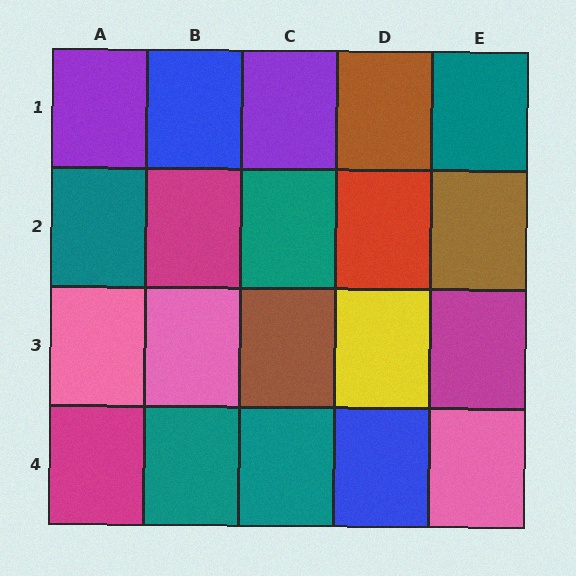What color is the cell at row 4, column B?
Teal.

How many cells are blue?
2 cells are blue.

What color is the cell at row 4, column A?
Magenta.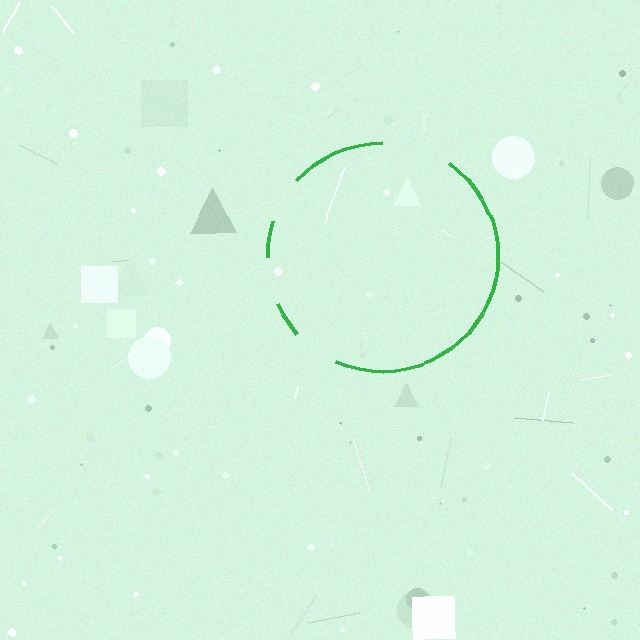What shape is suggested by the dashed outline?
The dashed outline suggests a circle.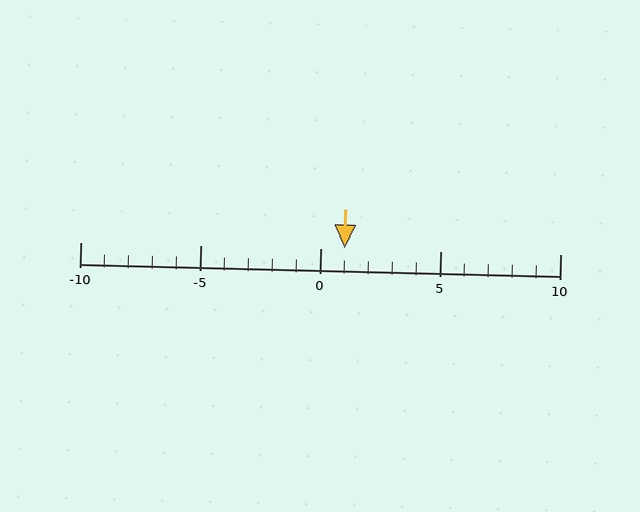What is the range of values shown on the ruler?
The ruler shows values from -10 to 10.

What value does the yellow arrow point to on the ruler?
The yellow arrow points to approximately 1.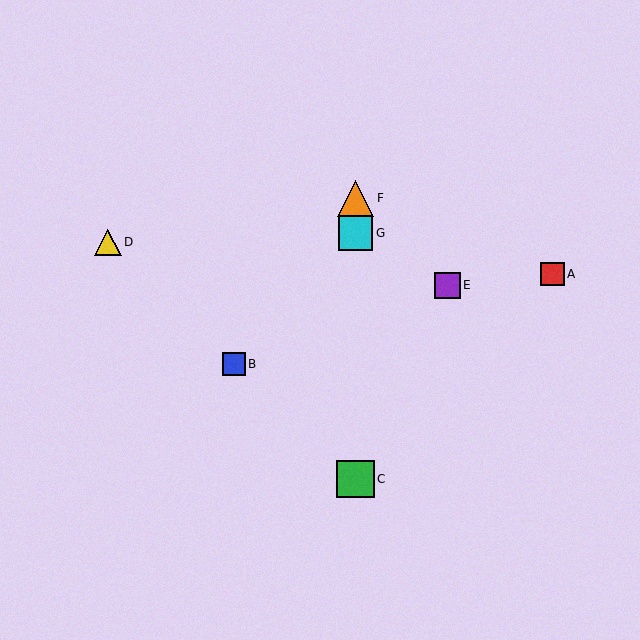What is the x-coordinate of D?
Object D is at x≈108.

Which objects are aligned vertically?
Objects C, F, G are aligned vertically.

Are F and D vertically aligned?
No, F is at x≈355 and D is at x≈108.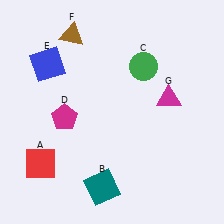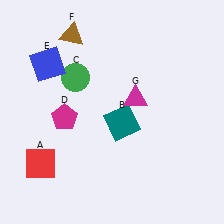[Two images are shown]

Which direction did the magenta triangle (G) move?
The magenta triangle (G) moved left.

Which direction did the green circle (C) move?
The green circle (C) moved left.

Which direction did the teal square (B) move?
The teal square (B) moved up.